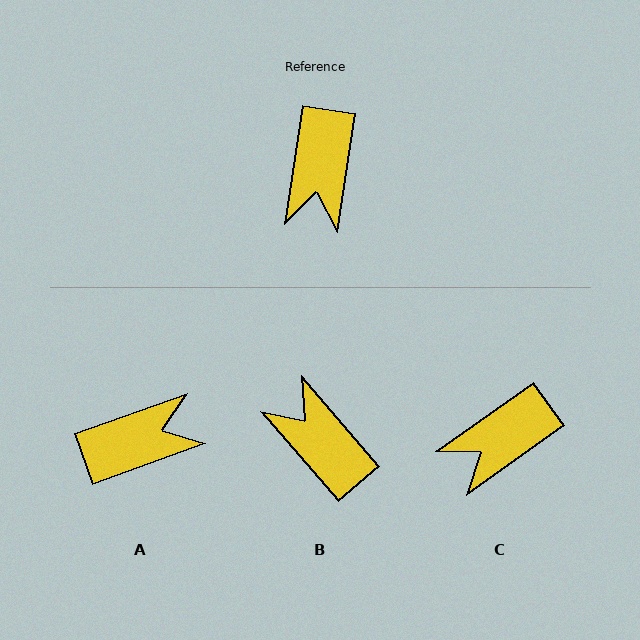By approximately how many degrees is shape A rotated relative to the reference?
Approximately 118 degrees counter-clockwise.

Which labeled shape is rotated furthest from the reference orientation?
B, about 131 degrees away.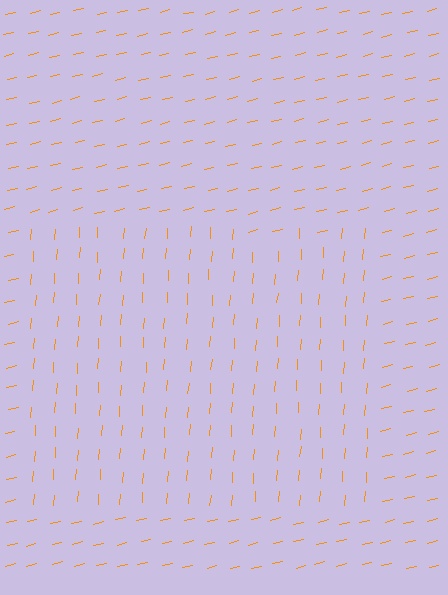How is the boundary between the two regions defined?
The boundary is defined purely by a change in line orientation (approximately 72 degrees difference). All lines are the same color and thickness.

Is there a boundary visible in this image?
Yes, there is a texture boundary formed by a change in line orientation.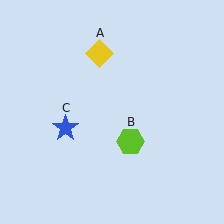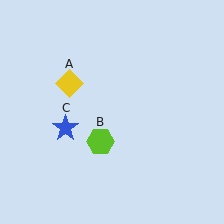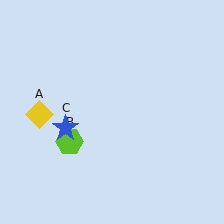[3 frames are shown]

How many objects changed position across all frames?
2 objects changed position: yellow diamond (object A), lime hexagon (object B).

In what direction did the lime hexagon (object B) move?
The lime hexagon (object B) moved left.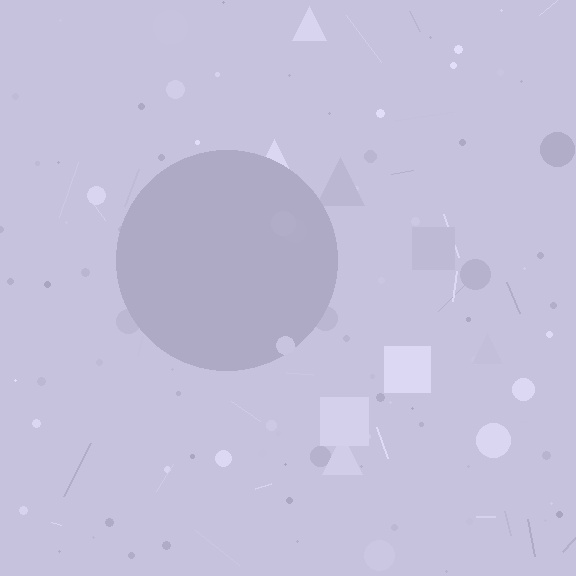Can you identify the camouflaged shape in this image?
The camouflaged shape is a circle.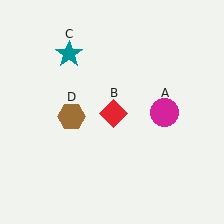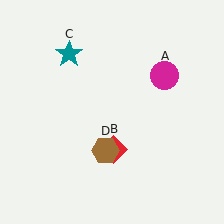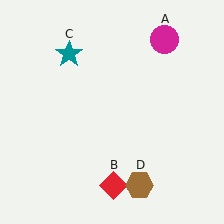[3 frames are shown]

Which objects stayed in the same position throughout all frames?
Teal star (object C) remained stationary.